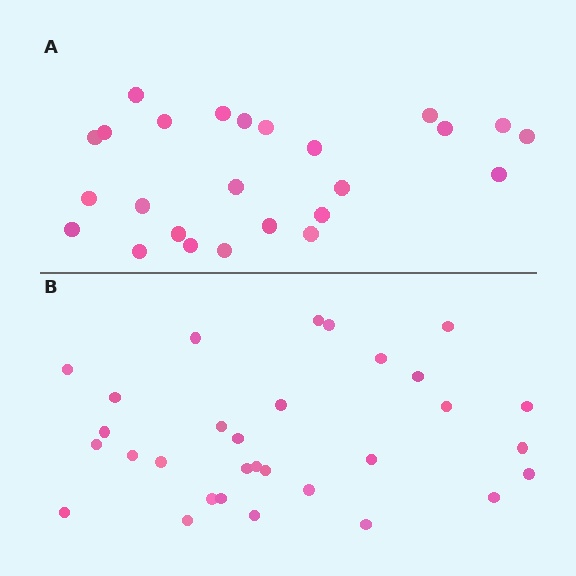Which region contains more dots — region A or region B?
Region B (the bottom region) has more dots.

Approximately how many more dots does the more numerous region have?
Region B has about 6 more dots than region A.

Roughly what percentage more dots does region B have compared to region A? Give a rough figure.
About 25% more.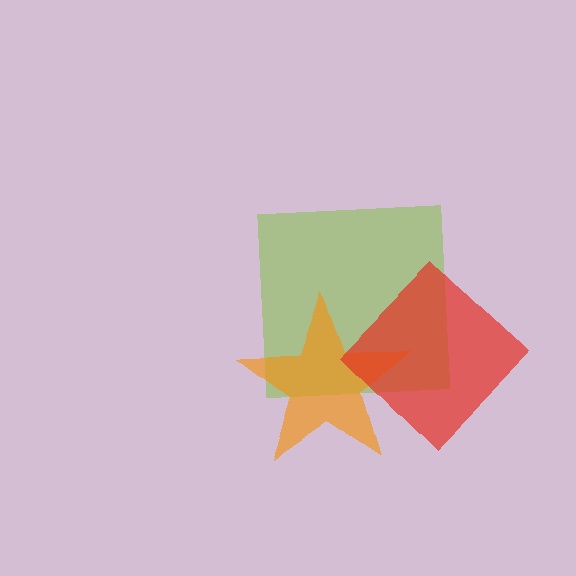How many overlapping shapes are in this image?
There are 3 overlapping shapes in the image.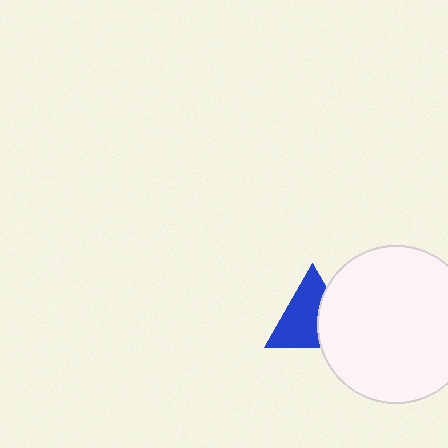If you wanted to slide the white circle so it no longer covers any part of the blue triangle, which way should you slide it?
Slide it right — that is the most direct way to separate the two shapes.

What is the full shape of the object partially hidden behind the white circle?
The partially hidden object is a blue triangle.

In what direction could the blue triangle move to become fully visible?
The blue triangle could move left. That would shift it out from behind the white circle entirely.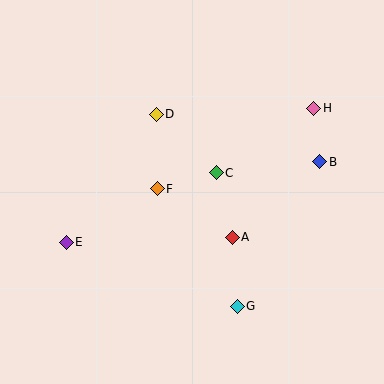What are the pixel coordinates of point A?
Point A is at (232, 237).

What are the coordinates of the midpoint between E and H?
The midpoint between E and H is at (190, 175).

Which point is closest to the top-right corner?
Point H is closest to the top-right corner.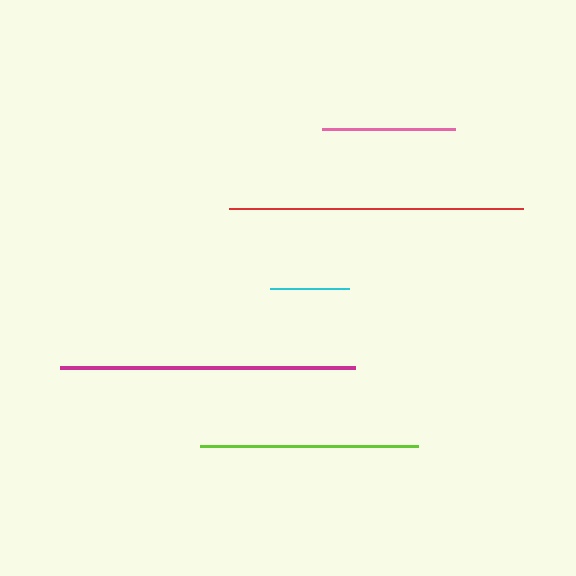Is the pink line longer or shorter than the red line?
The red line is longer than the pink line.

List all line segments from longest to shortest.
From longest to shortest: red, magenta, lime, pink, cyan.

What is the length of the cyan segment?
The cyan segment is approximately 79 pixels long.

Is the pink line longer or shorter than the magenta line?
The magenta line is longer than the pink line.